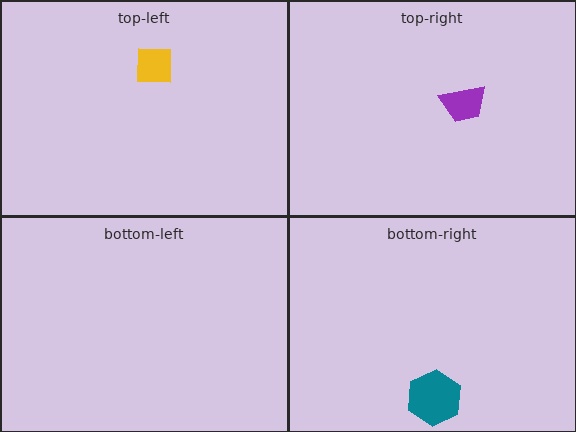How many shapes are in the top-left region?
1.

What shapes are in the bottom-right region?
The teal hexagon.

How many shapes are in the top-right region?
1.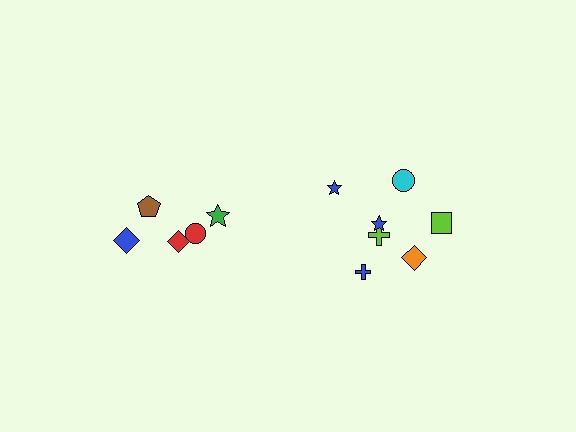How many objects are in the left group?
There are 5 objects.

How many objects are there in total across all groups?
There are 12 objects.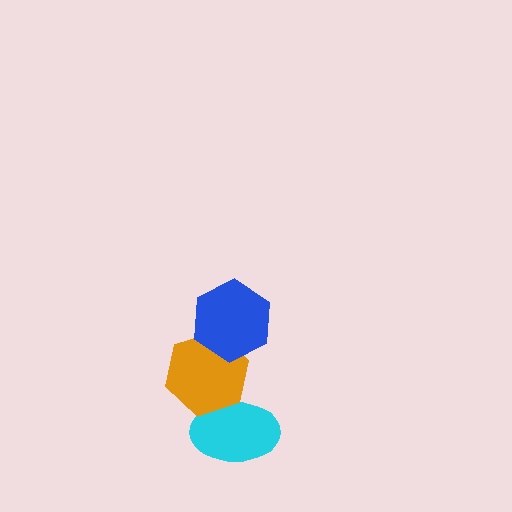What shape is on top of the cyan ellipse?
The orange hexagon is on top of the cyan ellipse.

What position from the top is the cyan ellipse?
The cyan ellipse is 3rd from the top.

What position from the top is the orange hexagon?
The orange hexagon is 2nd from the top.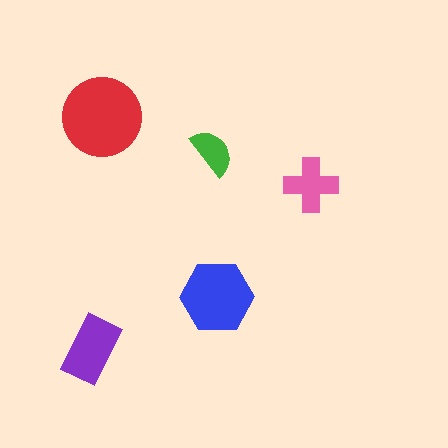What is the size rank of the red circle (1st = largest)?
1st.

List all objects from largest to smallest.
The red circle, the blue hexagon, the purple rectangle, the pink cross, the green semicircle.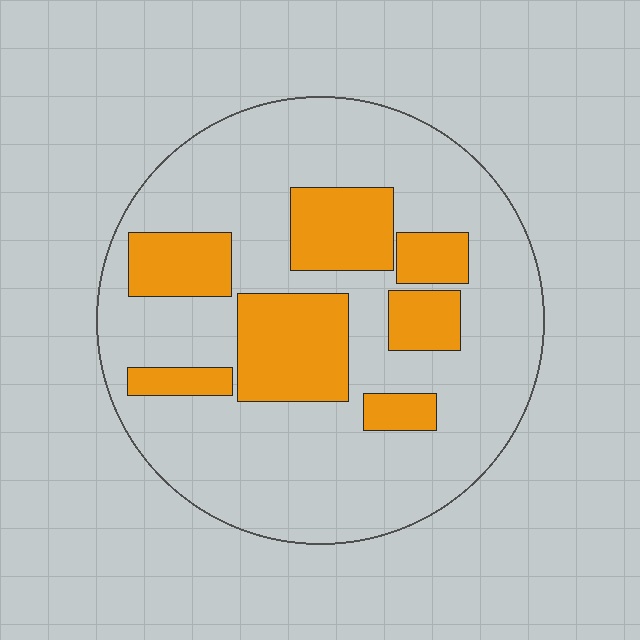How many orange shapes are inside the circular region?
7.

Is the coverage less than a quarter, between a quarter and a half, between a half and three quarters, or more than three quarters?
Between a quarter and a half.